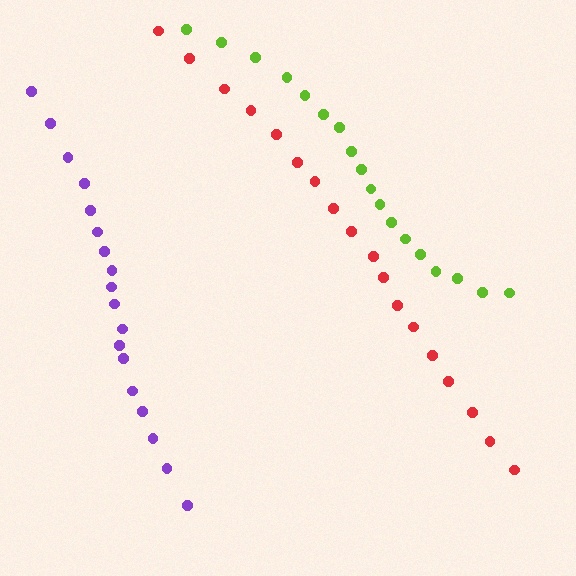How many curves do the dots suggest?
There are 3 distinct paths.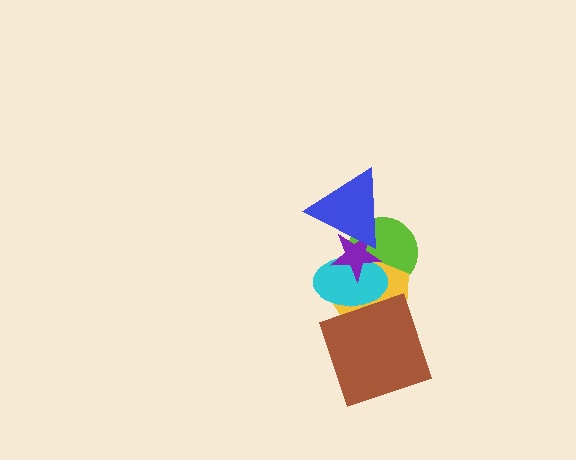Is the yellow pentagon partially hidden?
Yes, it is partially covered by another shape.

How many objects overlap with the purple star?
4 objects overlap with the purple star.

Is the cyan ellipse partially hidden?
Yes, it is partially covered by another shape.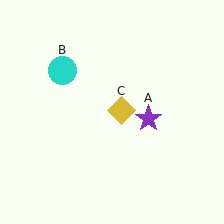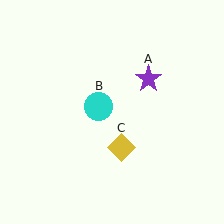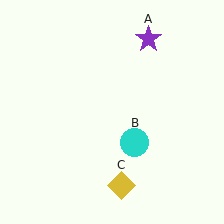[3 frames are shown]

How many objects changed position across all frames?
3 objects changed position: purple star (object A), cyan circle (object B), yellow diamond (object C).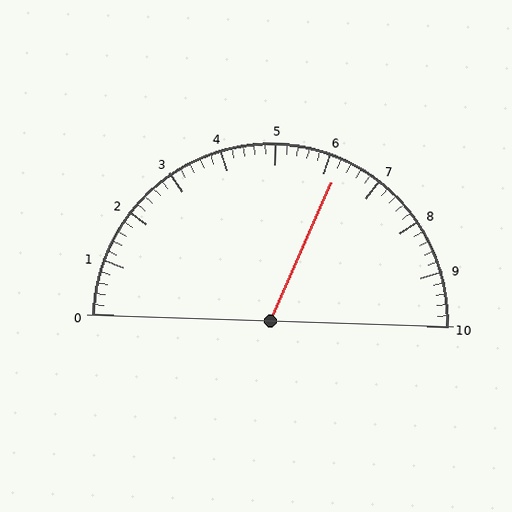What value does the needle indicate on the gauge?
The needle indicates approximately 6.2.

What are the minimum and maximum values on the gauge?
The gauge ranges from 0 to 10.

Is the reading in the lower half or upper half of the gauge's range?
The reading is in the upper half of the range (0 to 10).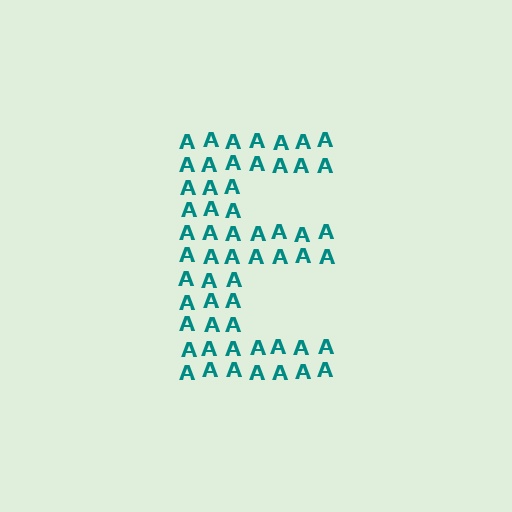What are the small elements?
The small elements are letter A's.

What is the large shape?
The large shape is the letter E.